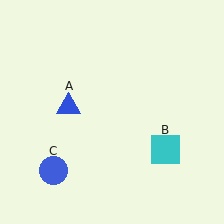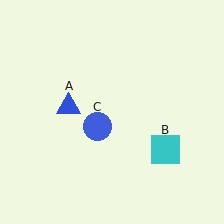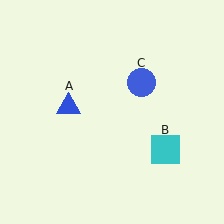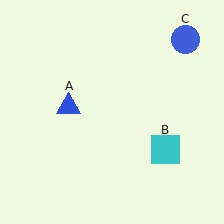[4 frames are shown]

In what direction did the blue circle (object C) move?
The blue circle (object C) moved up and to the right.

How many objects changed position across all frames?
1 object changed position: blue circle (object C).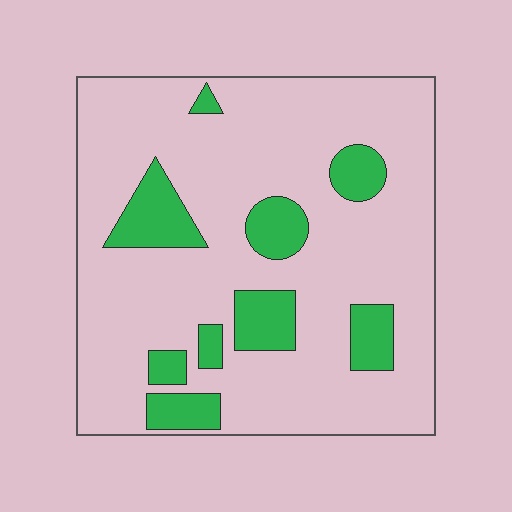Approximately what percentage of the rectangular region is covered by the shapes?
Approximately 20%.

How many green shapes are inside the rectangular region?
9.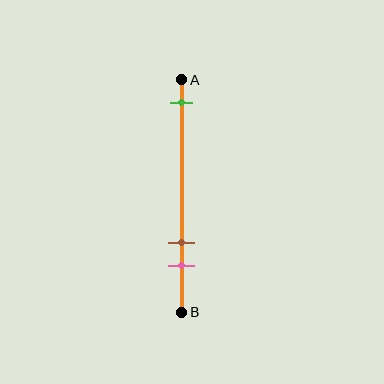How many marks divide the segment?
There are 3 marks dividing the segment.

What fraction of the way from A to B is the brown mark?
The brown mark is approximately 70% (0.7) of the way from A to B.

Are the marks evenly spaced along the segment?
No, the marks are not evenly spaced.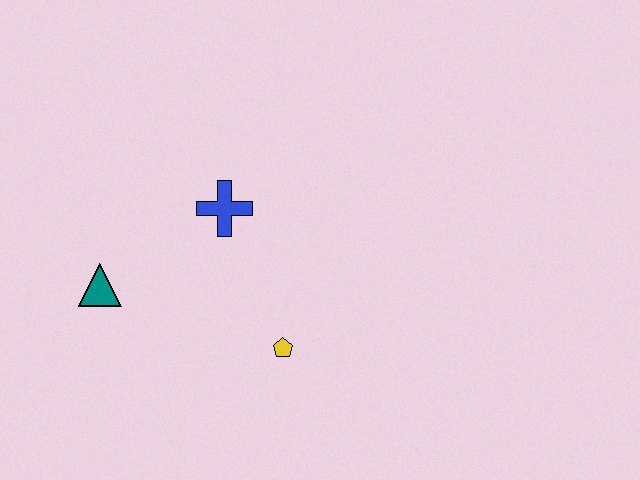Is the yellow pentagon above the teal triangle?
No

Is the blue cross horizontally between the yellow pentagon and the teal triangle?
Yes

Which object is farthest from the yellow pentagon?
The teal triangle is farthest from the yellow pentagon.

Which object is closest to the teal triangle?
The blue cross is closest to the teal triangle.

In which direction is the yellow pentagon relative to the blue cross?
The yellow pentagon is below the blue cross.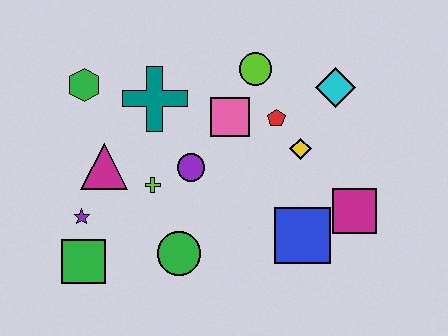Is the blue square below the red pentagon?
Yes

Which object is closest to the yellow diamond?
The red pentagon is closest to the yellow diamond.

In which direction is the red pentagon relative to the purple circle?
The red pentagon is to the right of the purple circle.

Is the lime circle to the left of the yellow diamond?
Yes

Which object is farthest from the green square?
The cyan diamond is farthest from the green square.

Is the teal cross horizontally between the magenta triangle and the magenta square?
Yes